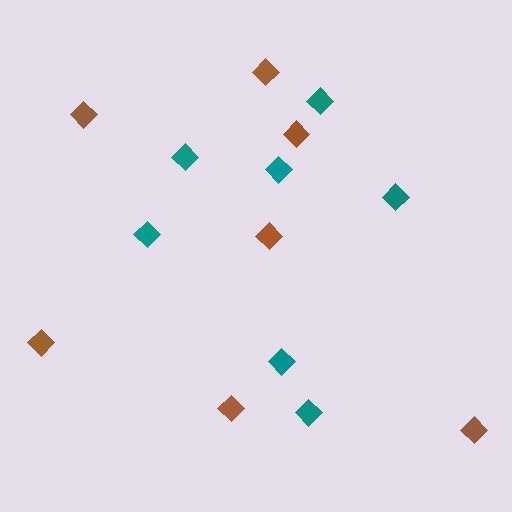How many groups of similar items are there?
There are 2 groups: one group of teal diamonds (7) and one group of brown diamonds (7).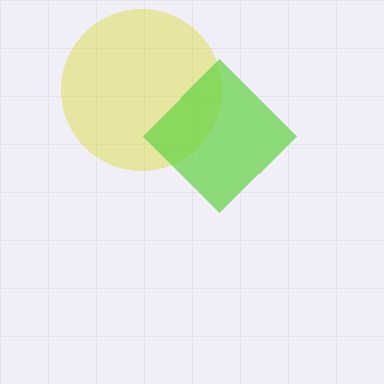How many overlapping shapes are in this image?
There are 2 overlapping shapes in the image.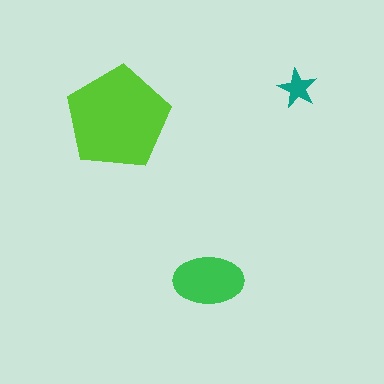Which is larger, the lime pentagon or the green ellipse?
The lime pentagon.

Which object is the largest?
The lime pentagon.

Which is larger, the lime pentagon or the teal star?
The lime pentagon.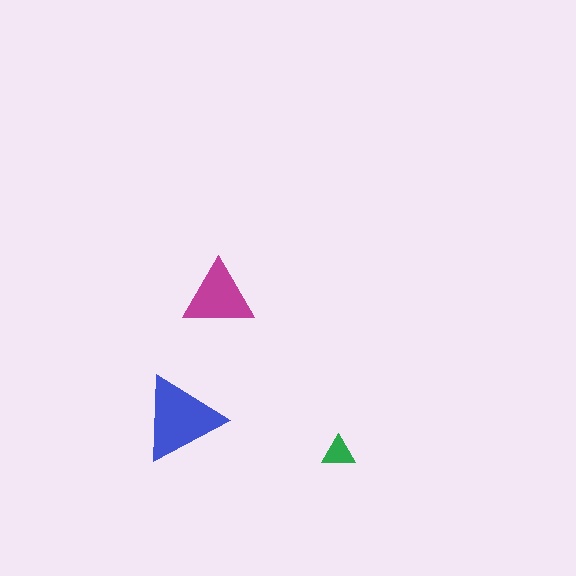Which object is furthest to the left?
The blue triangle is leftmost.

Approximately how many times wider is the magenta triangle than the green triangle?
About 2 times wider.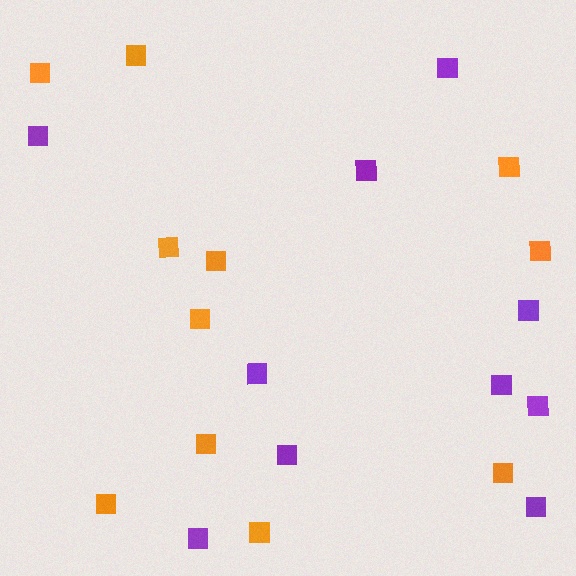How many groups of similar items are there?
There are 2 groups: one group of purple squares (10) and one group of orange squares (11).